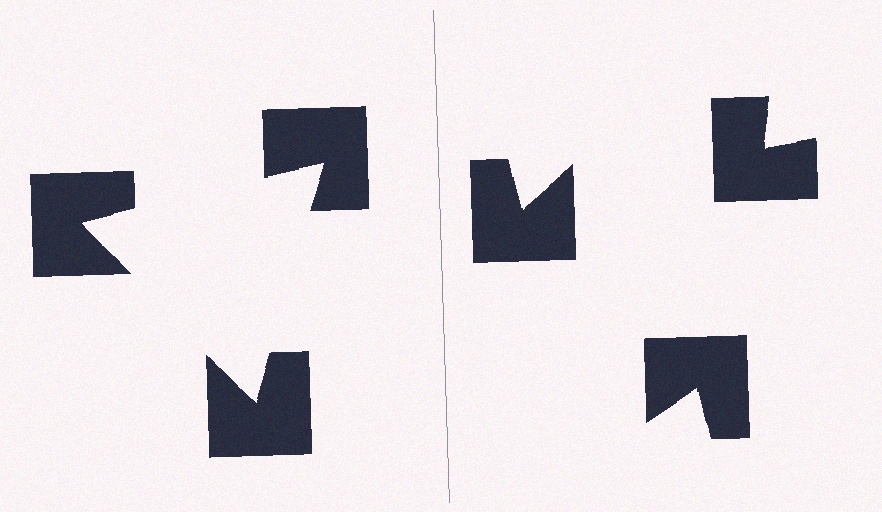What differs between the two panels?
The notched squares are positioned identically on both sides; only the wedge orientations differ. On the left they align to a triangle; on the right they are misaligned.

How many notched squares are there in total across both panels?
6 — 3 on each side.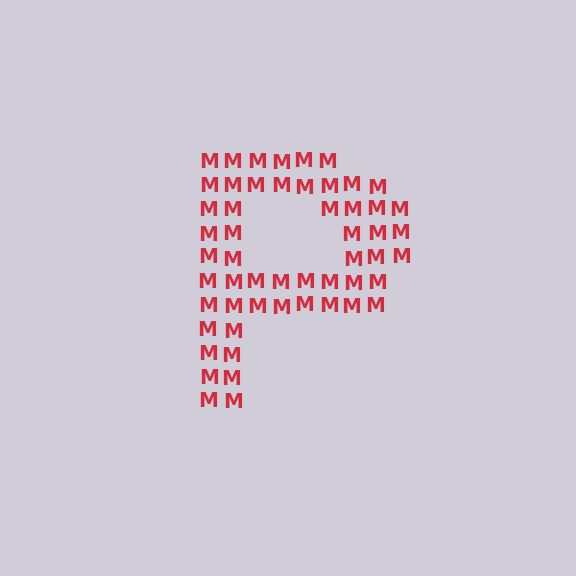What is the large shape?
The large shape is the letter P.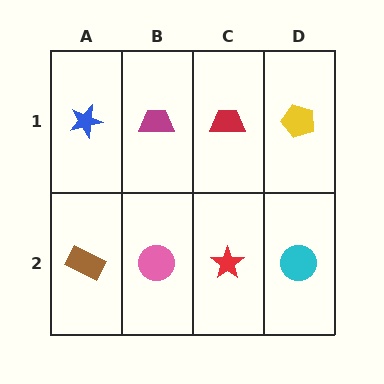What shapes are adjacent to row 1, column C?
A red star (row 2, column C), a magenta trapezoid (row 1, column B), a yellow pentagon (row 1, column D).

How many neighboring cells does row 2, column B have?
3.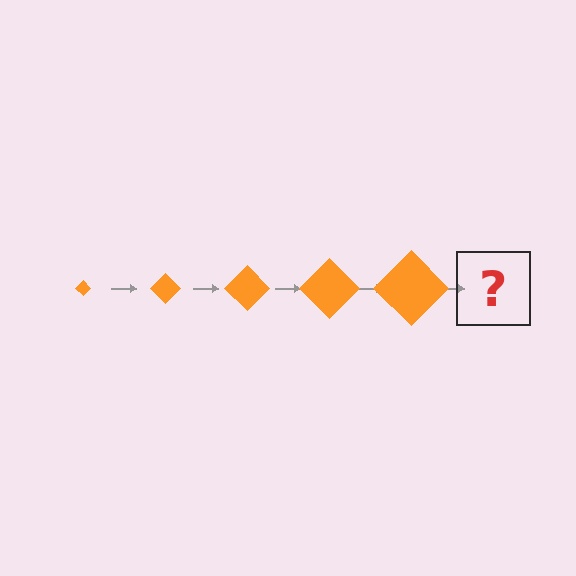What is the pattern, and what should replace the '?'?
The pattern is that the diamond gets progressively larger each step. The '?' should be an orange diamond, larger than the previous one.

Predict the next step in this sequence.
The next step is an orange diamond, larger than the previous one.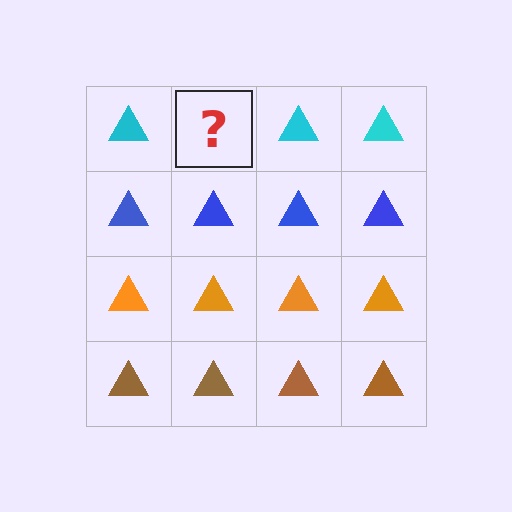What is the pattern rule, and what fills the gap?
The rule is that each row has a consistent color. The gap should be filled with a cyan triangle.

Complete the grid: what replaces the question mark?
The question mark should be replaced with a cyan triangle.